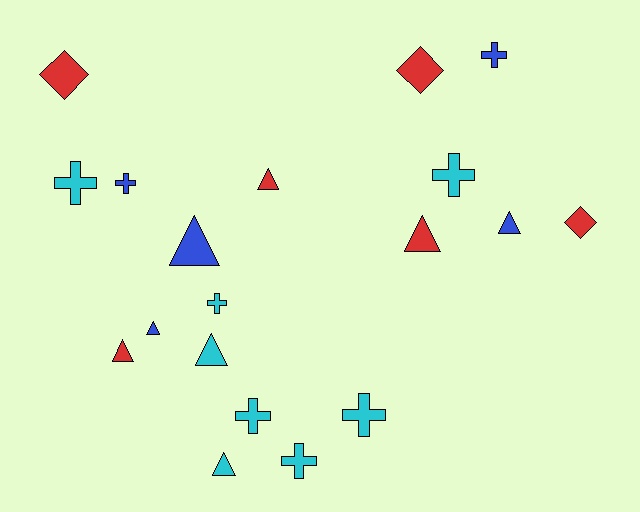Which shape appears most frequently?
Cross, with 8 objects.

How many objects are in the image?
There are 19 objects.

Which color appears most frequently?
Cyan, with 8 objects.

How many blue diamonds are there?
There are no blue diamonds.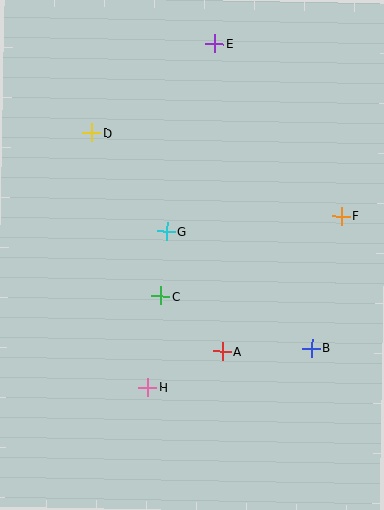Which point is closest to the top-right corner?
Point E is closest to the top-right corner.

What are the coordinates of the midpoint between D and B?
The midpoint between D and B is at (202, 240).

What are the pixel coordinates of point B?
Point B is at (312, 348).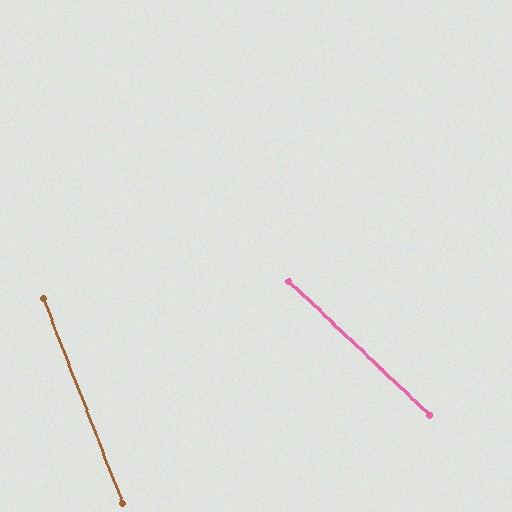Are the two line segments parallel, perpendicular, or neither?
Neither parallel nor perpendicular — they differ by about 25°.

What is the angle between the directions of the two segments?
Approximately 25 degrees.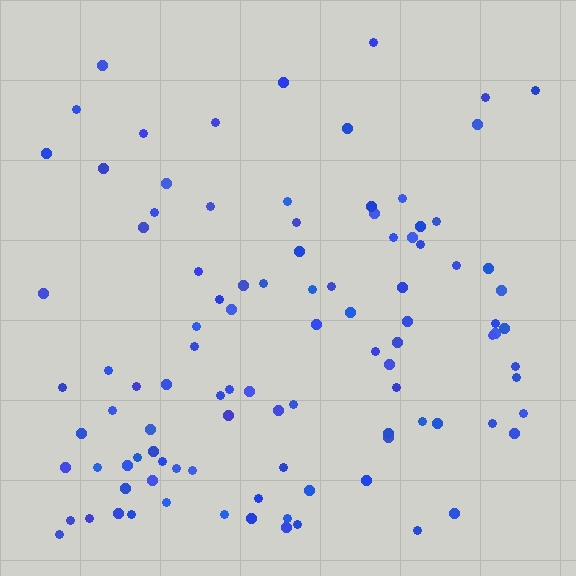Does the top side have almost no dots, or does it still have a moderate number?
Still a moderate number, just noticeably fewer than the bottom.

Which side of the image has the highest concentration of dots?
The bottom.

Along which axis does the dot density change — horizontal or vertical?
Vertical.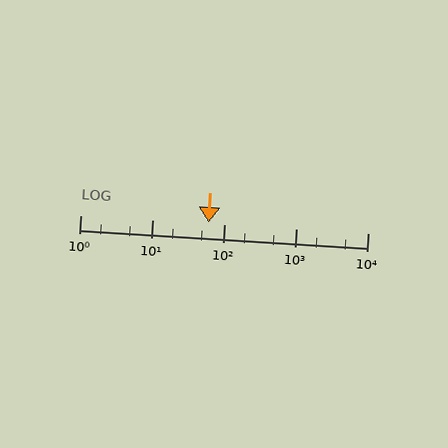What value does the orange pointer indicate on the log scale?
The pointer indicates approximately 61.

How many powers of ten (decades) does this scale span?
The scale spans 4 decades, from 1 to 10000.